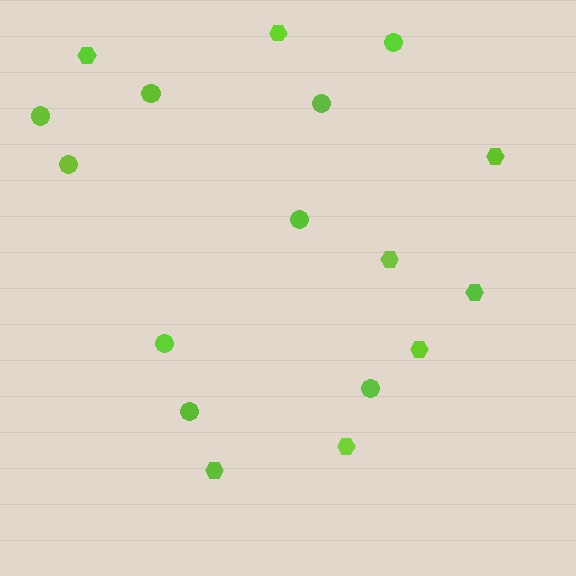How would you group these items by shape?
There are 2 groups: one group of hexagons (8) and one group of circles (9).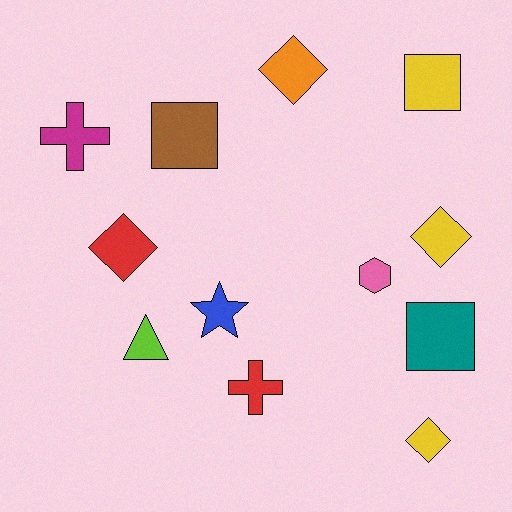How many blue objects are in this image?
There is 1 blue object.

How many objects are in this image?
There are 12 objects.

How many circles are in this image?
There are no circles.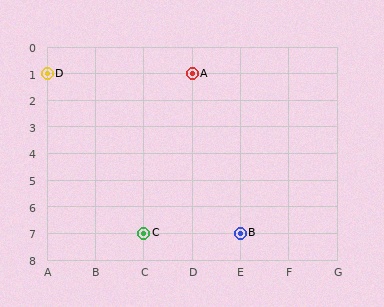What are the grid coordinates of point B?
Point B is at grid coordinates (E, 7).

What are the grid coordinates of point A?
Point A is at grid coordinates (D, 1).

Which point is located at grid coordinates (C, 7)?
Point C is at (C, 7).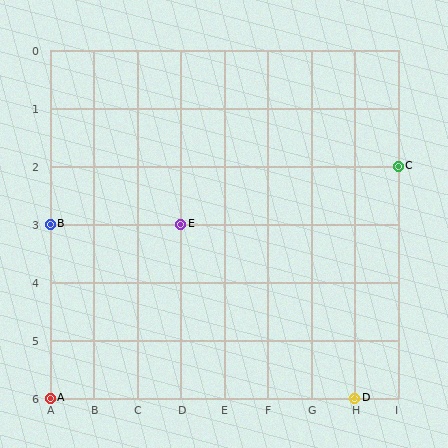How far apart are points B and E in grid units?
Points B and E are 3 columns apart.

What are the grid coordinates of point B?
Point B is at grid coordinates (A, 3).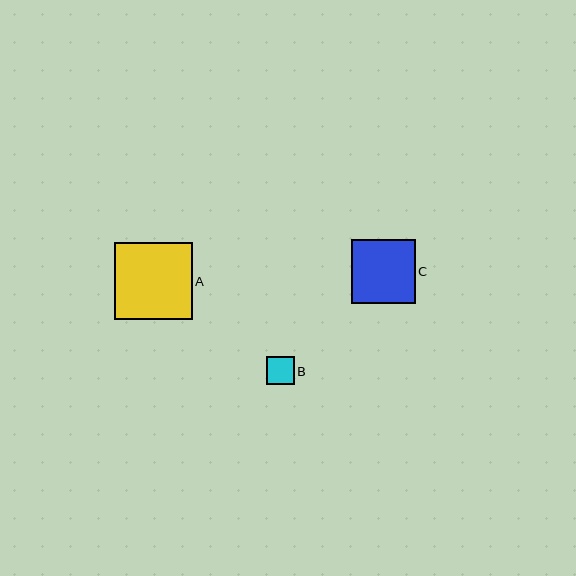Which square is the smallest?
Square B is the smallest with a size of approximately 28 pixels.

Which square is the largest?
Square A is the largest with a size of approximately 77 pixels.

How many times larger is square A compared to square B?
Square A is approximately 2.7 times the size of square B.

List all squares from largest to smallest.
From largest to smallest: A, C, B.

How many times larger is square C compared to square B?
Square C is approximately 2.3 times the size of square B.